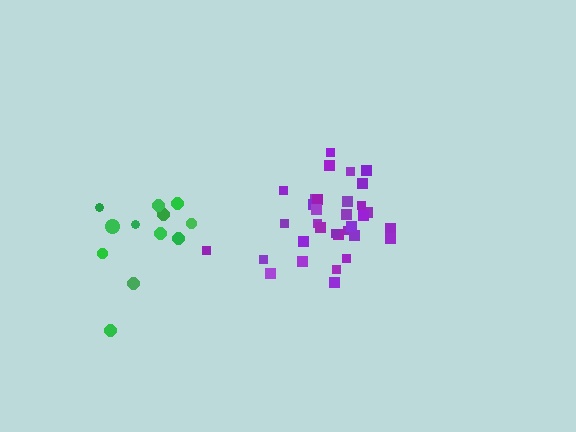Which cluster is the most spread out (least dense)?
Green.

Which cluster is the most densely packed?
Purple.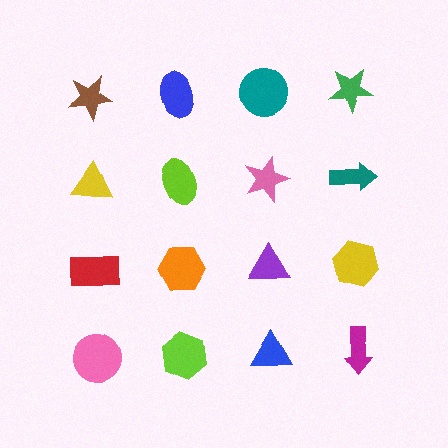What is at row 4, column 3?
A blue triangle.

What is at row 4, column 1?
A pink circle.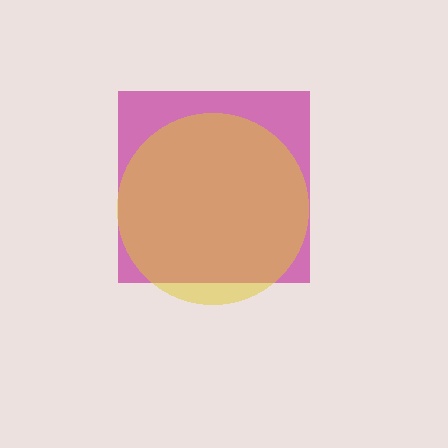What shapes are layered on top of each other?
The layered shapes are: a magenta square, a yellow circle.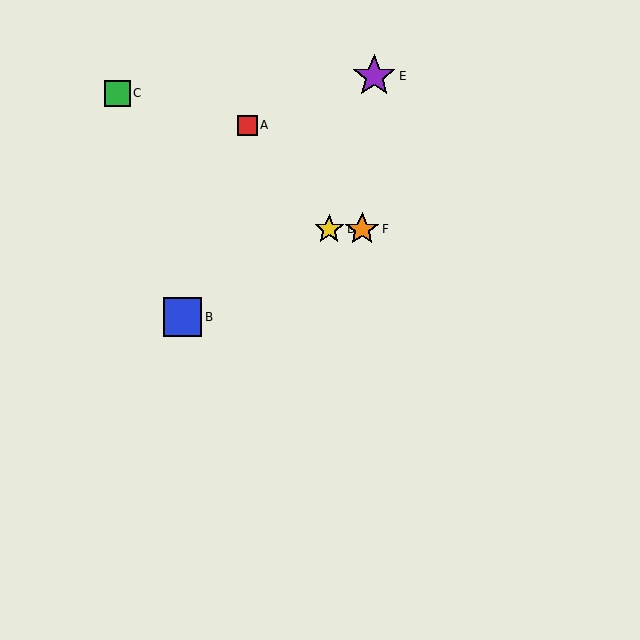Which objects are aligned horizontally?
Objects D, F are aligned horizontally.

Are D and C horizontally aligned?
No, D is at y≈229 and C is at y≈93.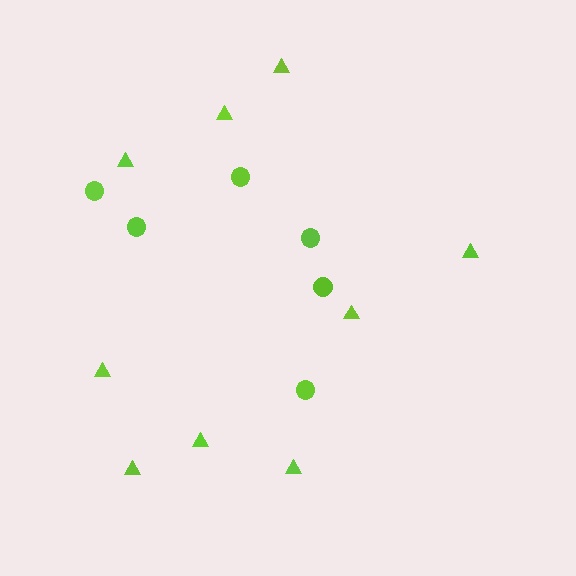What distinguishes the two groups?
There are 2 groups: one group of circles (6) and one group of triangles (9).